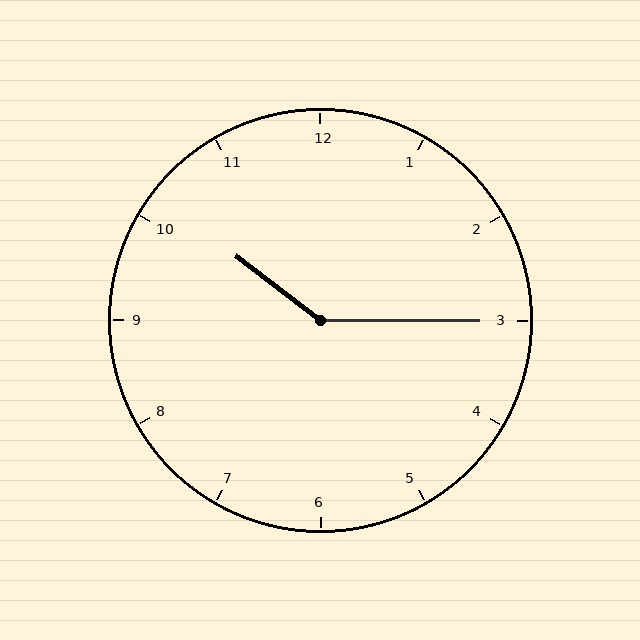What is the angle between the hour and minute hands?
Approximately 142 degrees.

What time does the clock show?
10:15.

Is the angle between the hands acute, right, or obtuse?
It is obtuse.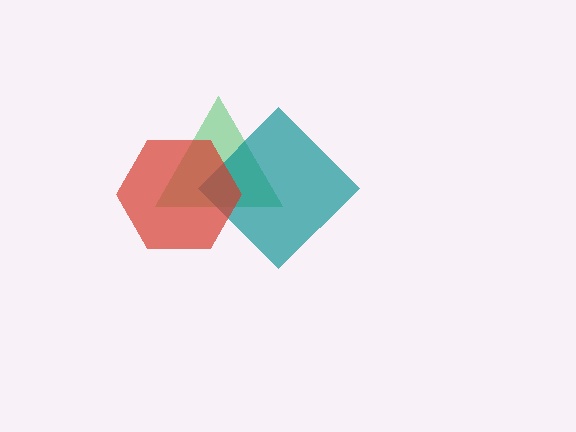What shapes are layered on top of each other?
The layered shapes are: a green triangle, a teal diamond, a red hexagon.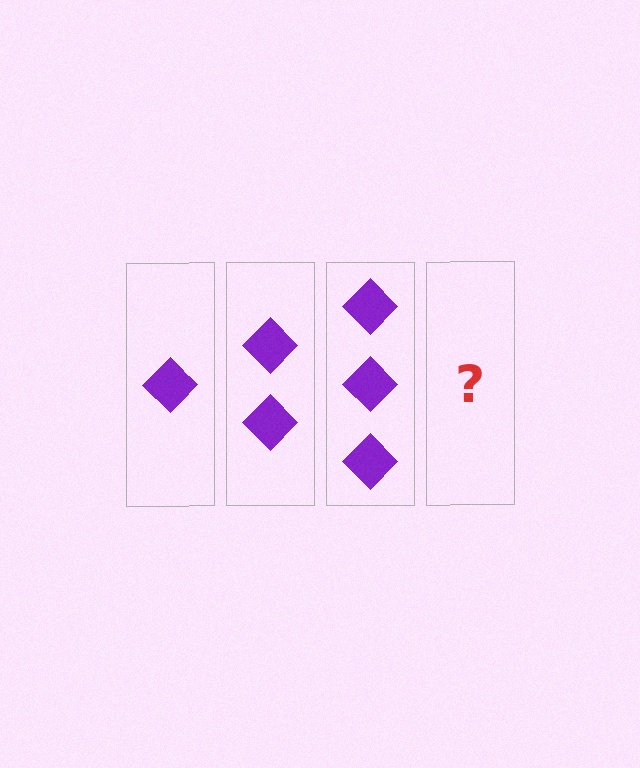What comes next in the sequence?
The next element should be 4 diamonds.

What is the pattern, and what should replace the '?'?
The pattern is that each step adds one more diamond. The '?' should be 4 diamonds.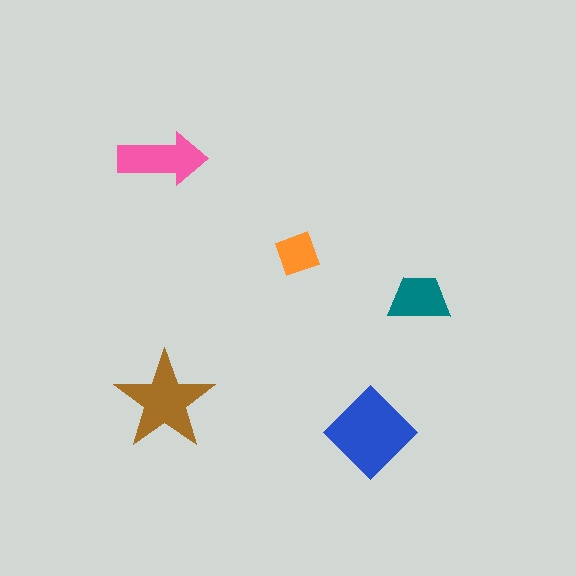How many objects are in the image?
There are 5 objects in the image.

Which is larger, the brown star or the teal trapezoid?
The brown star.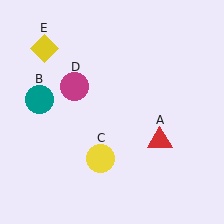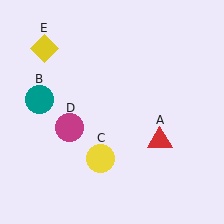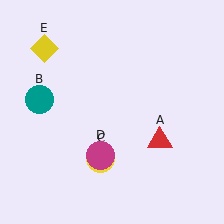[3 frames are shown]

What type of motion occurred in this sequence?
The magenta circle (object D) rotated counterclockwise around the center of the scene.